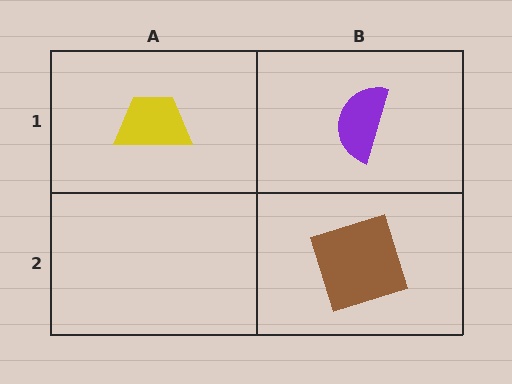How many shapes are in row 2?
1 shape.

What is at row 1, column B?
A purple semicircle.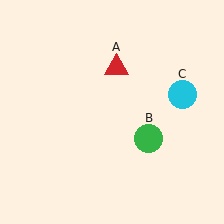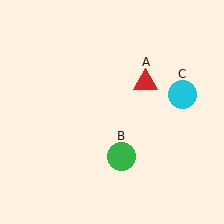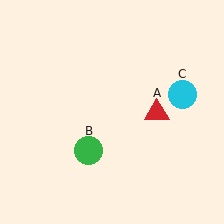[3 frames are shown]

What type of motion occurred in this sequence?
The red triangle (object A), green circle (object B) rotated clockwise around the center of the scene.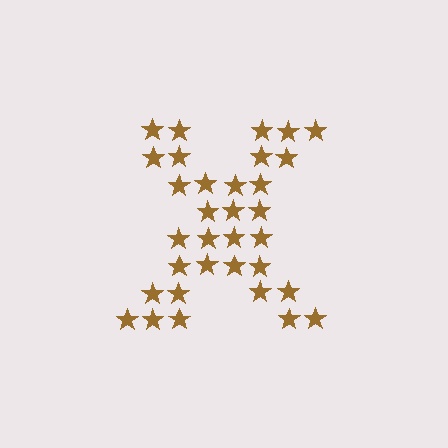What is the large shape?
The large shape is the letter X.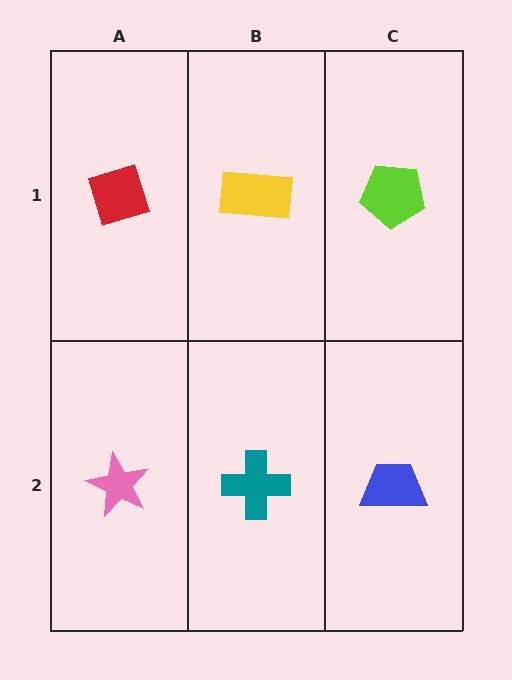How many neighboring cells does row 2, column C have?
2.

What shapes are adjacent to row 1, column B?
A teal cross (row 2, column B), a red diamond (row 1, column A), a lime pentagon (row 1, column C).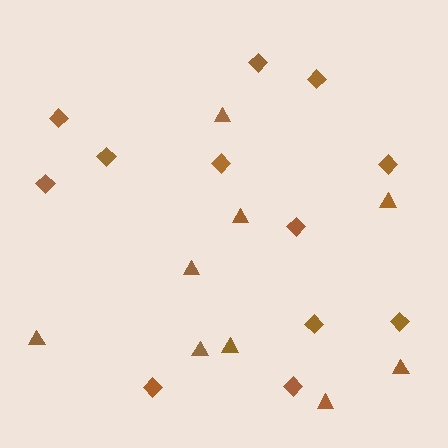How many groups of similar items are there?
There are 2 groups: one group of diamonds (12) and one group of triangles (9).